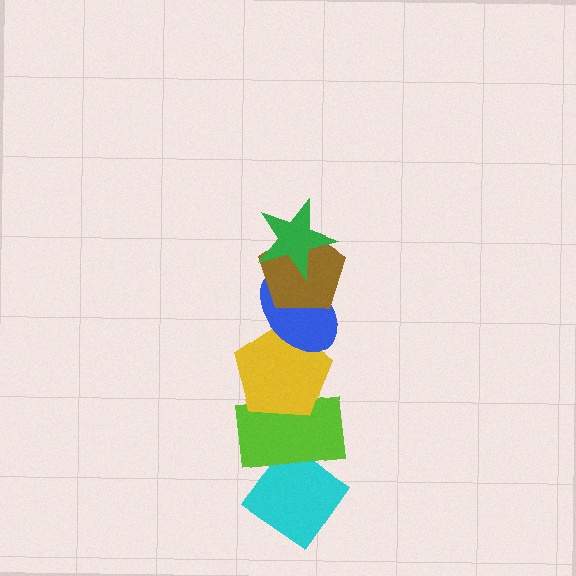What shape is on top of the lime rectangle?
The yellow pentagon is on top of the lime rectangle.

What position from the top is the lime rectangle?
The lime rectangle is 5th from the top.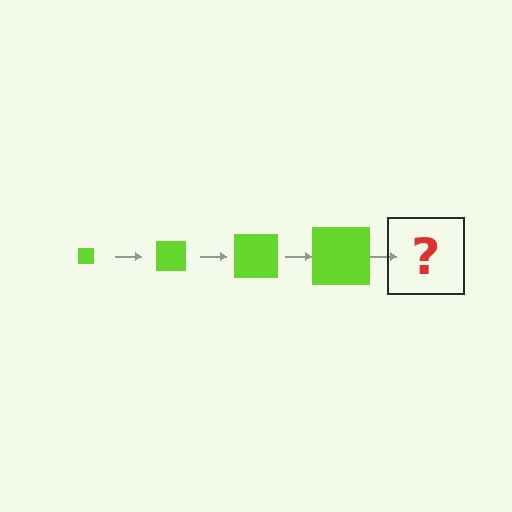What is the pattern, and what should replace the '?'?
The pattern is that the square gets progressively larger each step. The '?' should be a lime square, larger than the previous one.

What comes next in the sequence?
The next element should be a lime square, larger than the previous one.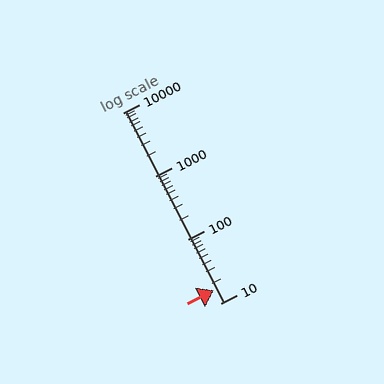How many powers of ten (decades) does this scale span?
The scale spans 3 decades, from 10 to 10000.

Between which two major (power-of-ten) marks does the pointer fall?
The pointer is between 10 and 100.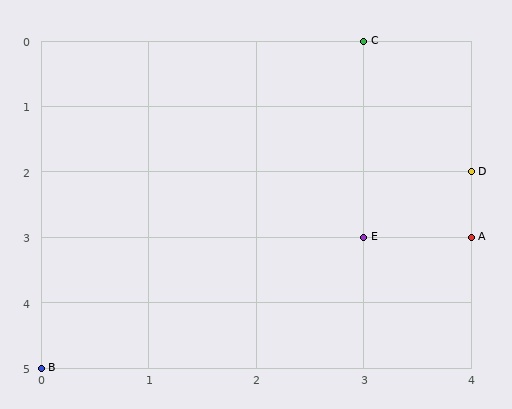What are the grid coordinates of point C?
Point C is at grid coordinates (3, 0).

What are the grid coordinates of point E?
Point E is at grid coordinates (3, 3).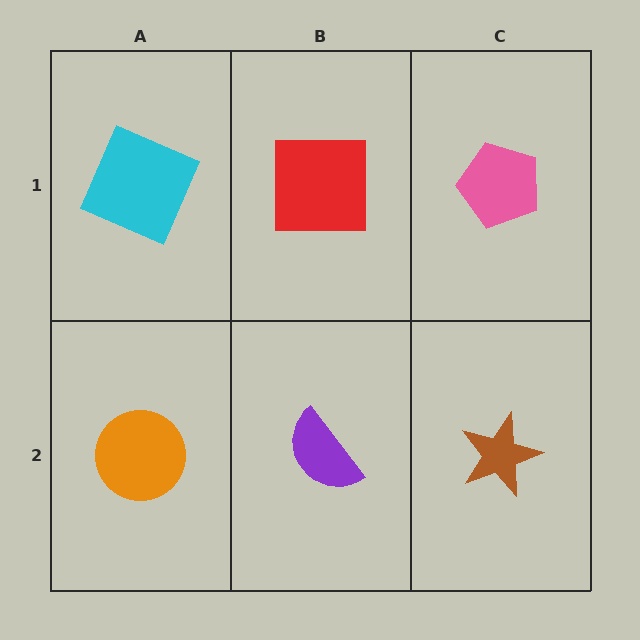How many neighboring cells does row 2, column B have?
3.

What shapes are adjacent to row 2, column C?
A pink pentagon (row 1, column C), a purple semicircle (row 2, column B).